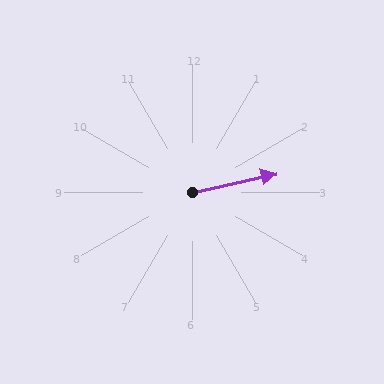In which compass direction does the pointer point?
East.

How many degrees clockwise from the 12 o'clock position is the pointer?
Approximately 77 degrees.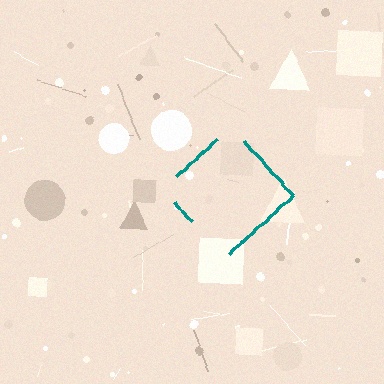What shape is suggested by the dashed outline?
The dashed outline suggests a diamond.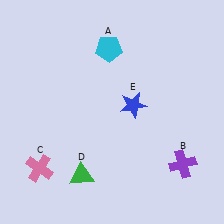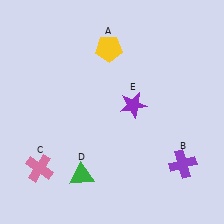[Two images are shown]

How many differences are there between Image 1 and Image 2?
There are 2 differences between the two images.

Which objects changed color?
A changed from cyan to yellow. E changed from blue to purple.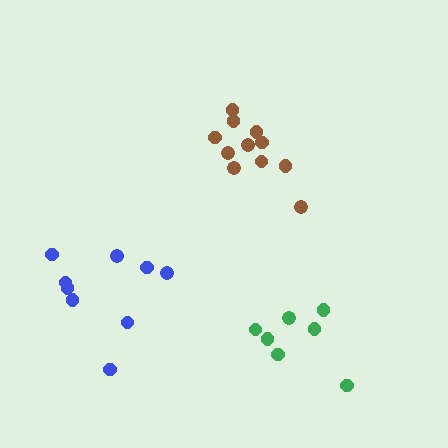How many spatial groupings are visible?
There are 3 spatial groupings.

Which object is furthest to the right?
The green cluster is rightmost.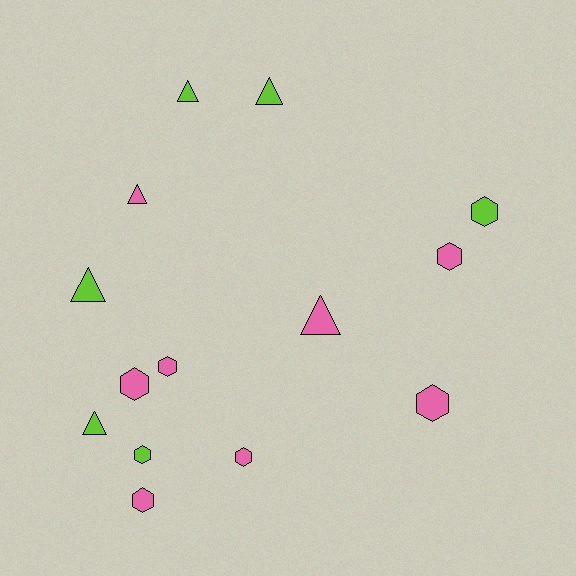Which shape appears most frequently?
Hexagon, with 8 objects.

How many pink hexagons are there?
There are 6 pink hexagons.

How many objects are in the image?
There are 14 objects.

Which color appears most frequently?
Pink, with 8 objects.